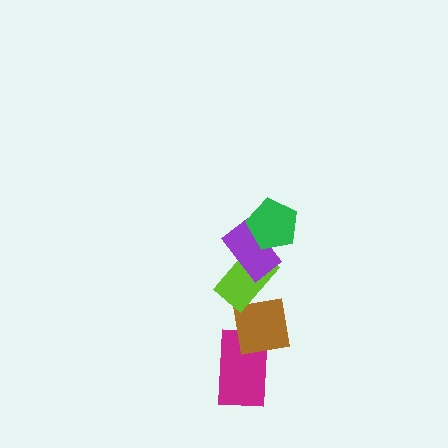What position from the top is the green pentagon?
The green pentagon is 1st from the top.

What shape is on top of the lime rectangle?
The purple rectangle is on top of the lime rectangle.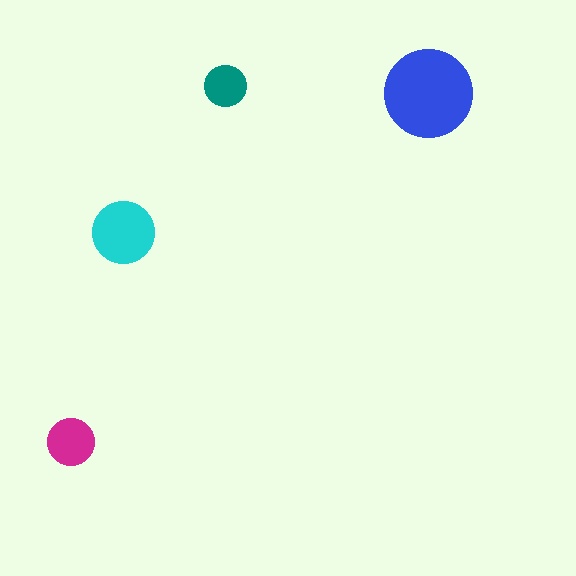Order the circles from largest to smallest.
the blue one, the cyan one, the magenta one, the teal one.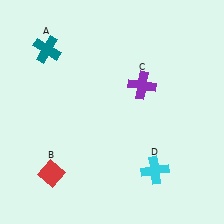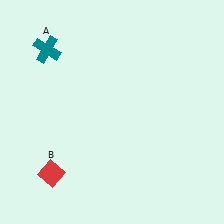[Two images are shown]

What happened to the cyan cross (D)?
The cyan cross (D) was removed in Image 2. It was in the bottom-right area of Image 1.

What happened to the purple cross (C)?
The purple cross (C) was removed in Image 2. It was in the top-right area of Image 1.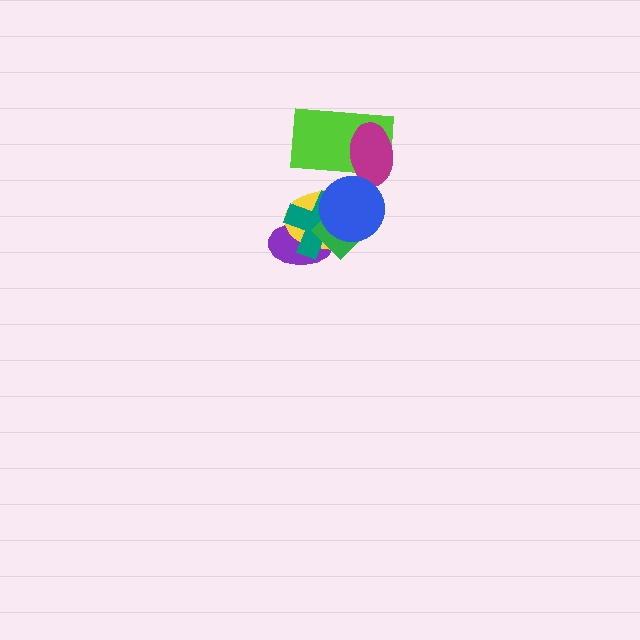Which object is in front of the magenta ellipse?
The blue circle is in front of the magenta ellipse.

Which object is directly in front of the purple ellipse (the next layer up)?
The yellow ellipse is directly in front of the purple ellipse.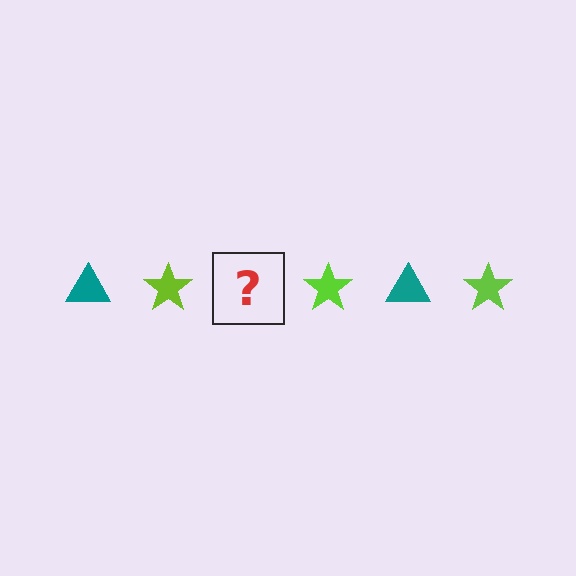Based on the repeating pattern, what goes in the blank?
The blank should be a teal triangle.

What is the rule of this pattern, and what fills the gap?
The rule is that the pattern alternates between teal triangle and lime star. The gap should be filled with a teal triangle.